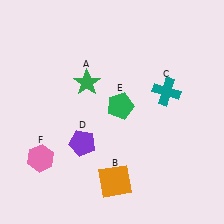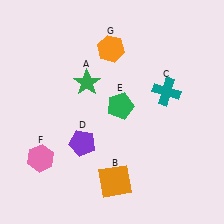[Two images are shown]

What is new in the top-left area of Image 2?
An orange hexagon (G) was added in the top-left area of Image 2.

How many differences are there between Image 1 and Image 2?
There is 1 difference between the two images.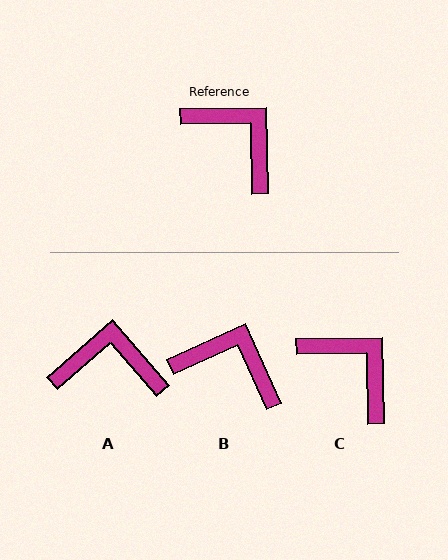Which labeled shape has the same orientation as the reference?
C.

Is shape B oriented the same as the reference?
No, it is off by about 23 degrees.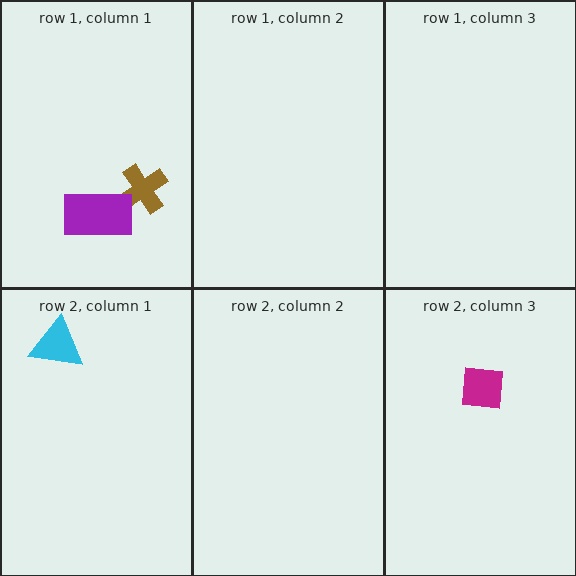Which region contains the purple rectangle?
The row 1, column 1 region.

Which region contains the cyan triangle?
The row 2, column 1 region.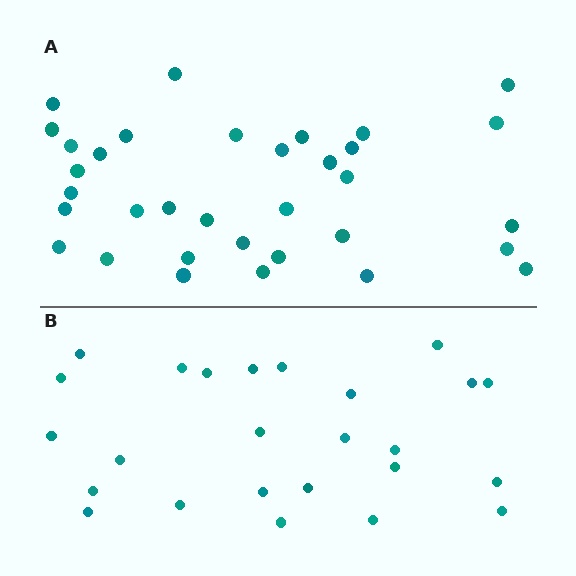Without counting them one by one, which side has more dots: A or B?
Region A (the top region) has more dots.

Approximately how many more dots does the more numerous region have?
Region A has roughly 8 or so more dots than region B.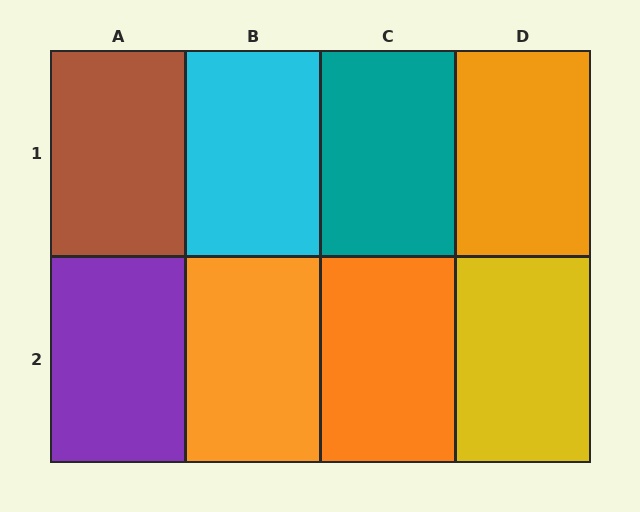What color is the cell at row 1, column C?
Teal.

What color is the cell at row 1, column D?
Orange.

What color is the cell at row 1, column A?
Brown.